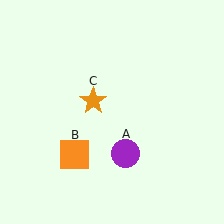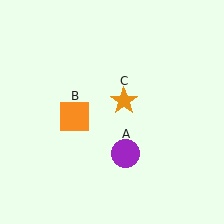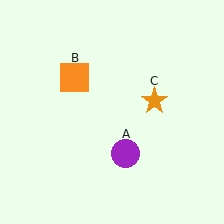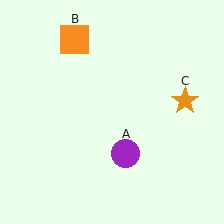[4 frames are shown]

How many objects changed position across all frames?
2 objects changed position: orange square (object B), orange star (object C).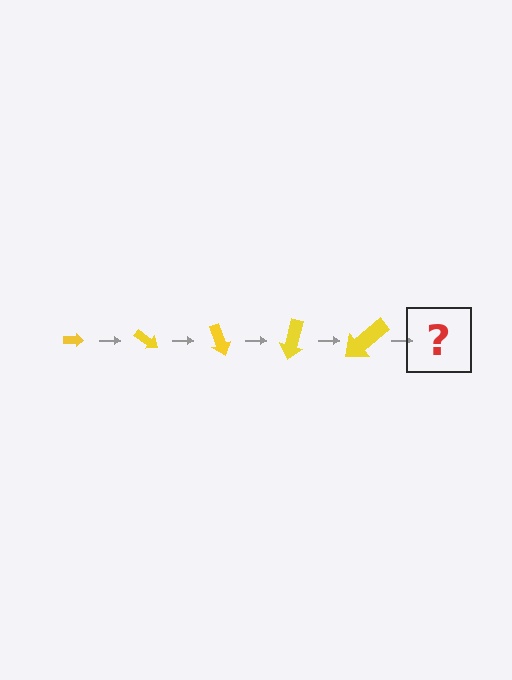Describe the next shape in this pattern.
It should be an arrow, larger than the previous one and rotated 175 degrees from the start.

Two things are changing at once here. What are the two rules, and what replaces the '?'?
The two rules are that the arrow grows larger each step and it rotates 35 degrees each step. The '?' should be an arrow, larger than the previous one and rotated 175 degrees from the start.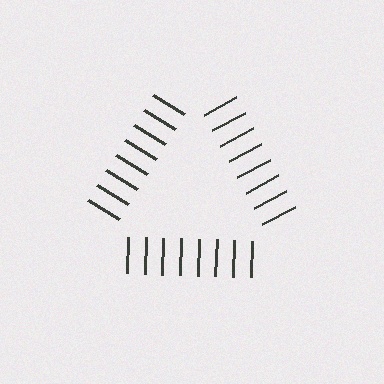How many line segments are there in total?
24 — 8 along each of the 3 edges.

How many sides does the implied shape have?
3 sides — the line-ends trace a triangle.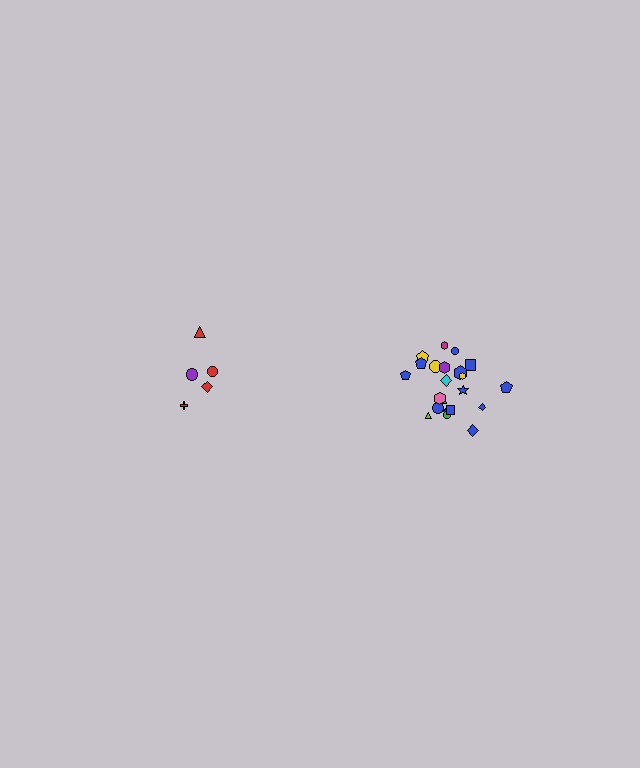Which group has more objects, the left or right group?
The right group.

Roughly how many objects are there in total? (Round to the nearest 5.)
Roughly 25 objects in total.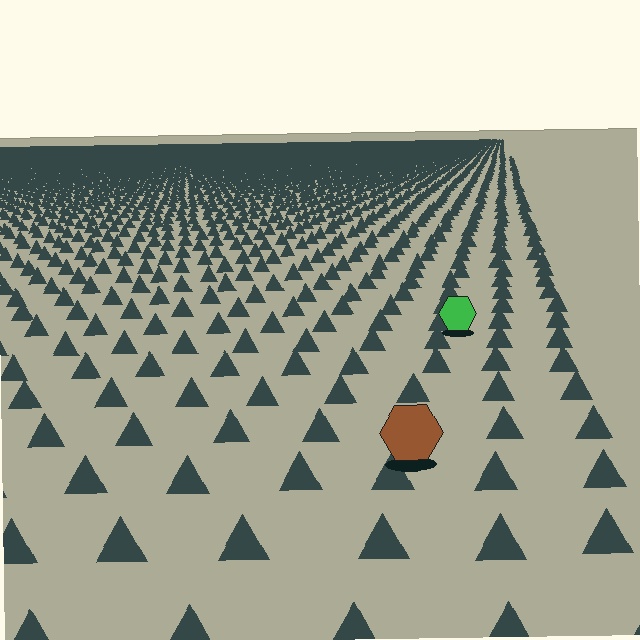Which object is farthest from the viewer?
The green hexagon is farthest from the viewer. It appears smaller and the ground texture around it is denser.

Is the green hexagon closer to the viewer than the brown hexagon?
No. The brown hexagon is closer — you can tell from the texture gradient: the ground texture is coarser near it.